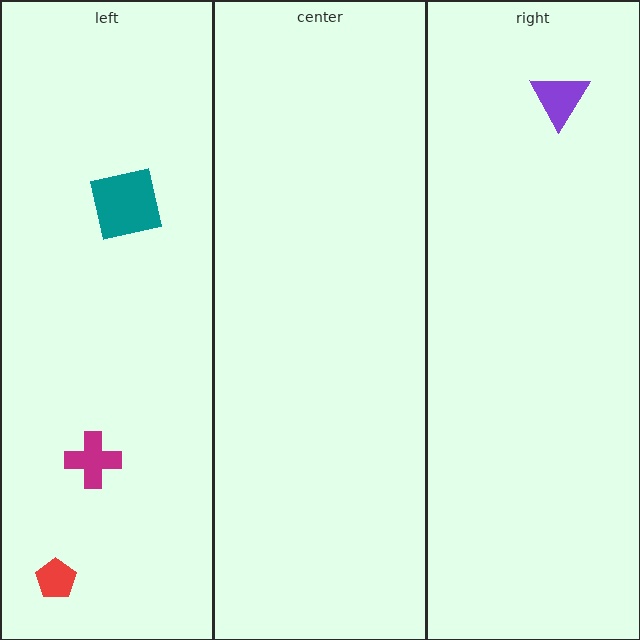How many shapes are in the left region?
3.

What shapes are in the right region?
The purple triangle.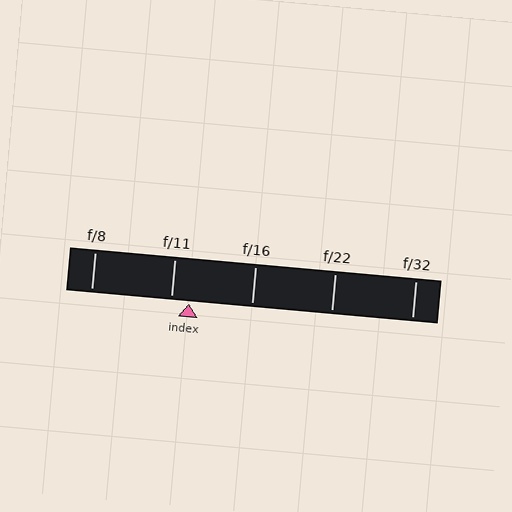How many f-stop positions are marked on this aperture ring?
There are 5 f-stop positions marked.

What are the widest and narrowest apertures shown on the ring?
The widest aperture shown is f/8 and the narrowest is f/32.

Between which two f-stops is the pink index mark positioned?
The index mark is between f/11 and f/16.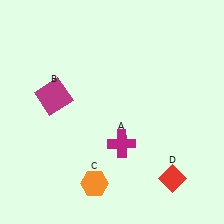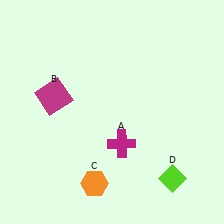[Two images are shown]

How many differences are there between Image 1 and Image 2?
There is 1 difference between the two images.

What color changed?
The diamond (D) changed from red in Image 1 to lime in Image 2.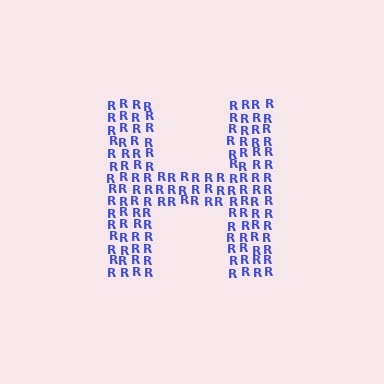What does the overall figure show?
The overall figure shows the letter H.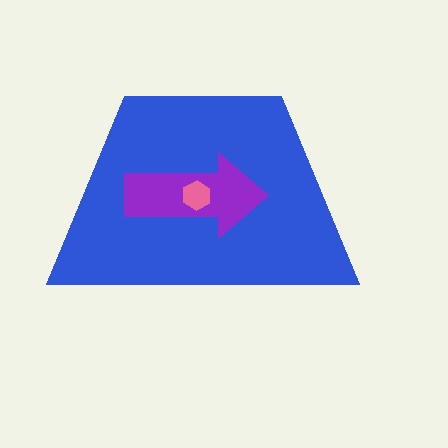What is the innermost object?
The pink hexagon.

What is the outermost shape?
The blue trapezoid.